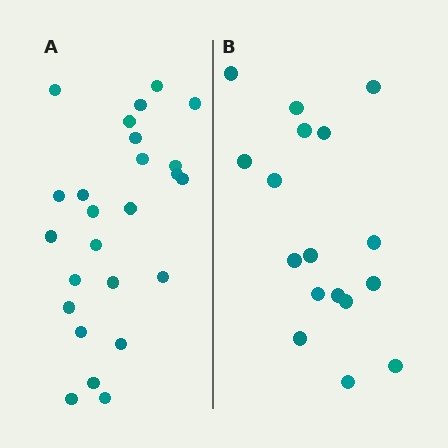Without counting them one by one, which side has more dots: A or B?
Region A (the left region) has more dots.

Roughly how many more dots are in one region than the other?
Region A has roughly 8 or so more dots than region B.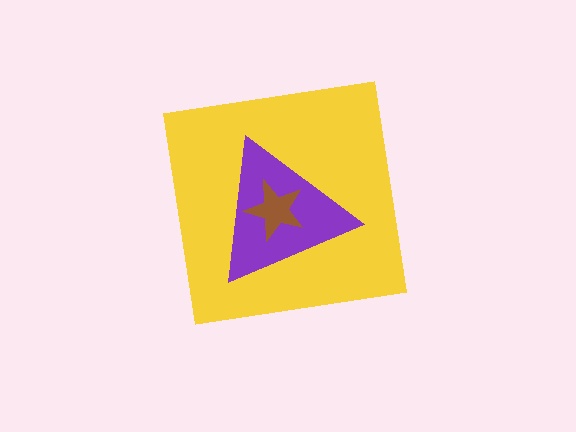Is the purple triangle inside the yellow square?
Yes.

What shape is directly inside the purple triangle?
The brown star.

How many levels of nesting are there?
3.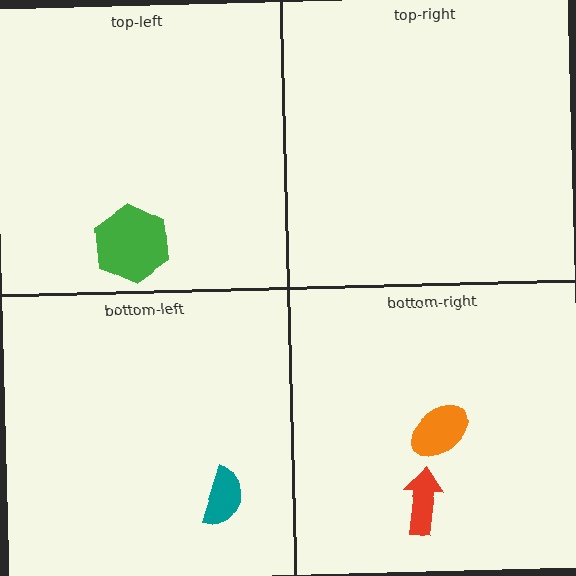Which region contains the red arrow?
The bottom-right region.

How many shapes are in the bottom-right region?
2.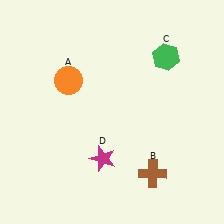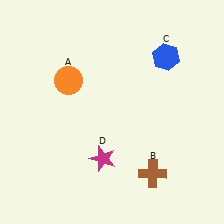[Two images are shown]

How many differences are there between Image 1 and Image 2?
There is 1 difference between the two images.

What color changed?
The hexagon (C) changed from green in Image 1 to blue in Image 2.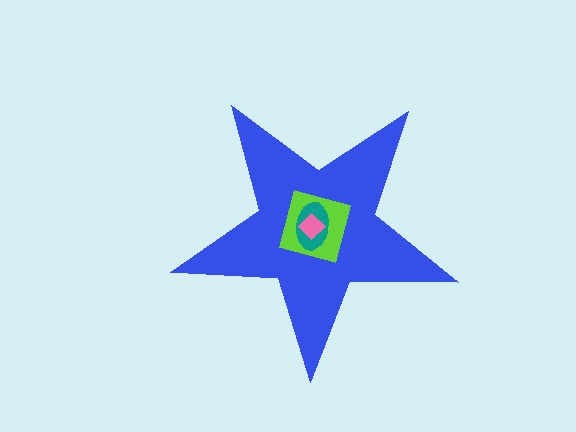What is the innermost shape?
The pink diamond.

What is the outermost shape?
The blue star.